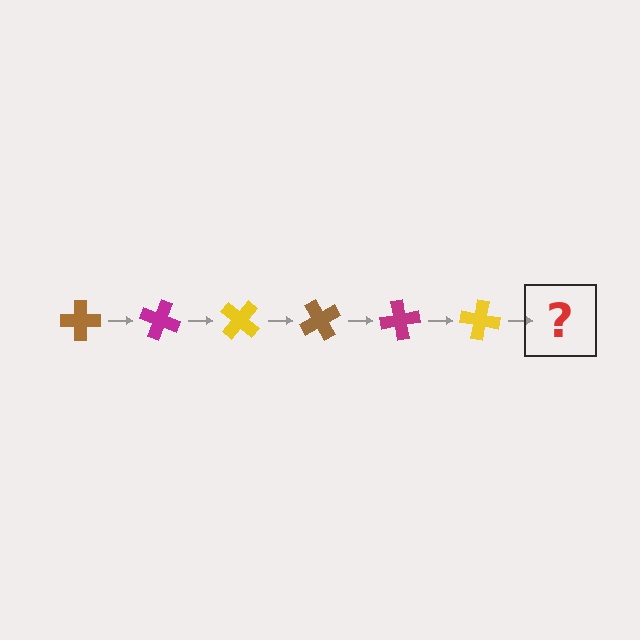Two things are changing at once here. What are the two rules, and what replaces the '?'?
The two rules are that it rotates 20 degrees each step and the color cycles through brown, magenta, and yellow. The '?' should be a brown cross, rotated 120 degrees from the start.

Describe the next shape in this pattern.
It should be a brown cross, rotated 120 degrees from the start.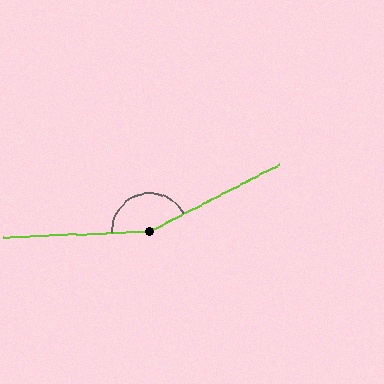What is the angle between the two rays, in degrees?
Approximately 155 degrees.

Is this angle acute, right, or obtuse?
It is obtuse.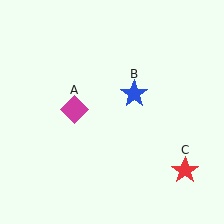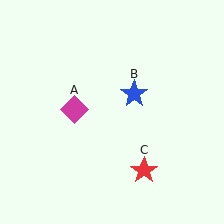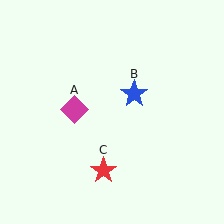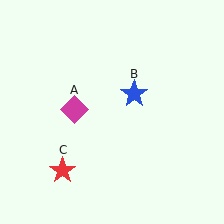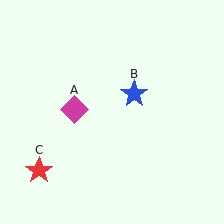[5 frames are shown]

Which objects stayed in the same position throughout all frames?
Magenta diamond (object A) and blue star (object B) remained stationary.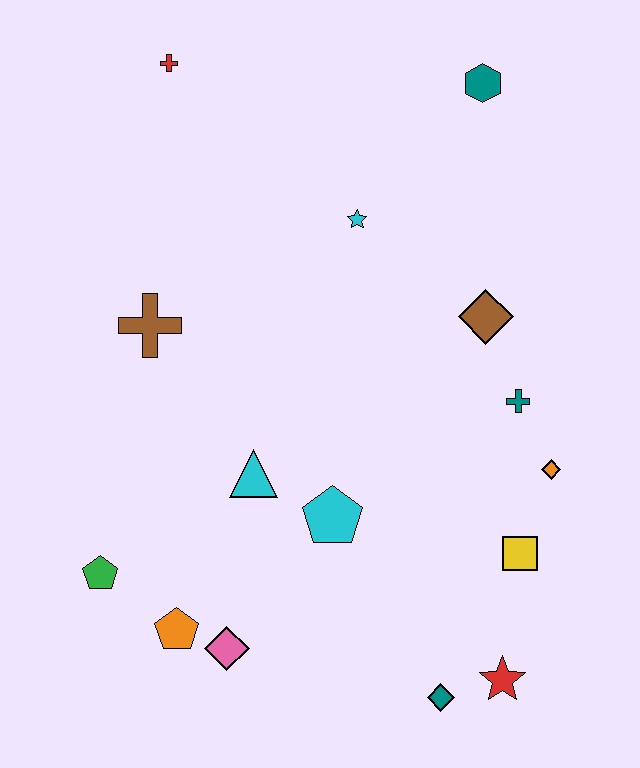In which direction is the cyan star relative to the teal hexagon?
The cyan star is below the teal hexagon.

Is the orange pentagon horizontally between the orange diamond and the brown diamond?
No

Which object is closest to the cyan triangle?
The cyan pentagon is closest to the cyan triangle.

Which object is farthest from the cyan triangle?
The teal hexagon is farthest from the cyan triangle.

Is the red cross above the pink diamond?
Yes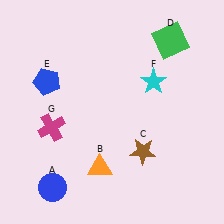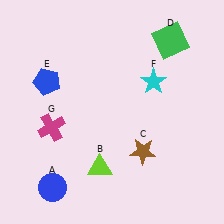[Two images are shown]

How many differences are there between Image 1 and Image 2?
There is 1 difference between the two images.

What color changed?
The triangle (B) changed from orange in Image 1 to lime in Image 2.